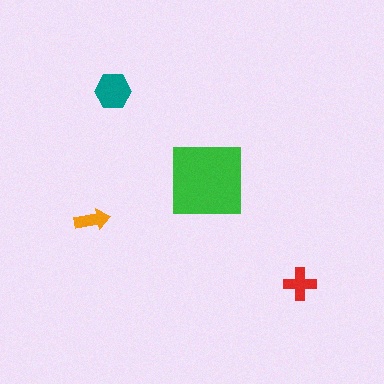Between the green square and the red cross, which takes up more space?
The green square.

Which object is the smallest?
The orange arrow.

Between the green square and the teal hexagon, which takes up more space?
The green square.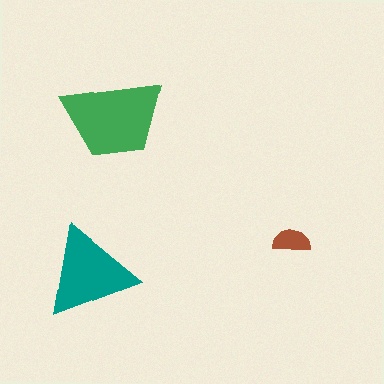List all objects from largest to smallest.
The green trapezoid, the teal triangle, the brown semicircle.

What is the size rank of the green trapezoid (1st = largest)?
1st.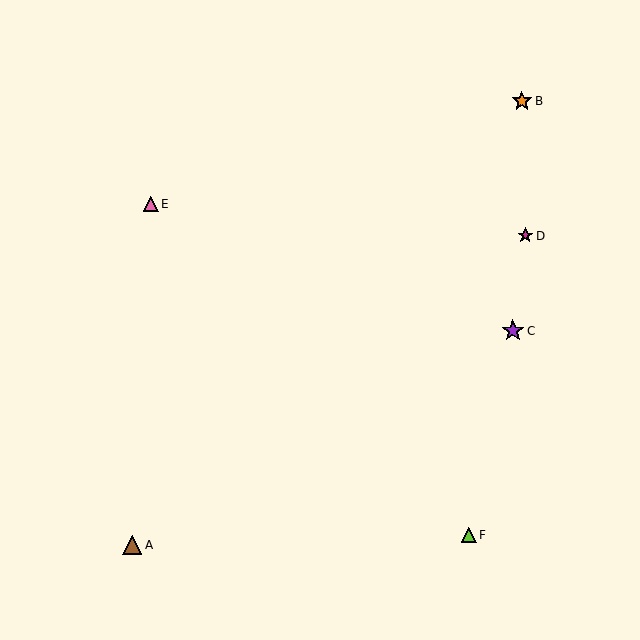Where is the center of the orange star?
The center of the orange star is at (522, 101).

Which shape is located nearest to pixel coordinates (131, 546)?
The brown triangle (labeled A) at (132, 545) is nearest to that location.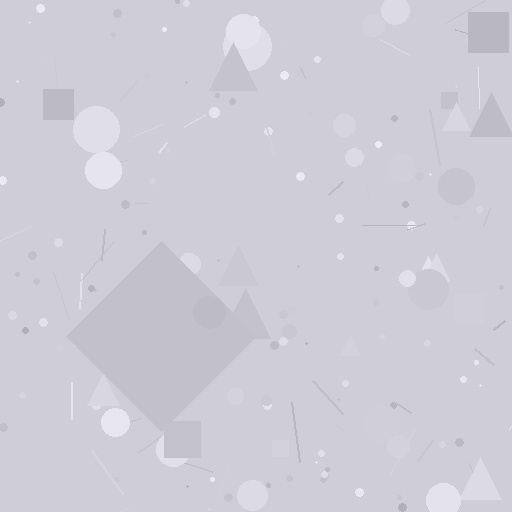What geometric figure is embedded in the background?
A diamond is embedded in the background.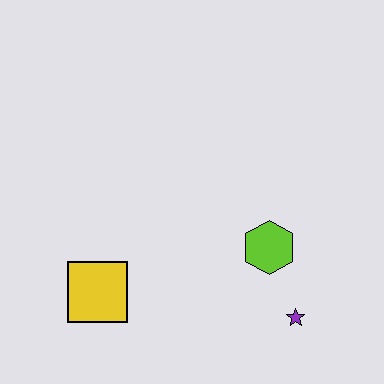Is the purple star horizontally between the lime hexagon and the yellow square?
No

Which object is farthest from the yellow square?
The purple star is farthest from the yellow square.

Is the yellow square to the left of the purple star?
Yes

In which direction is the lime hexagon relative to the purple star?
The lime hexagon is above the purple star.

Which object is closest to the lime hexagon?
The purple star is closest to the lime hexagon.